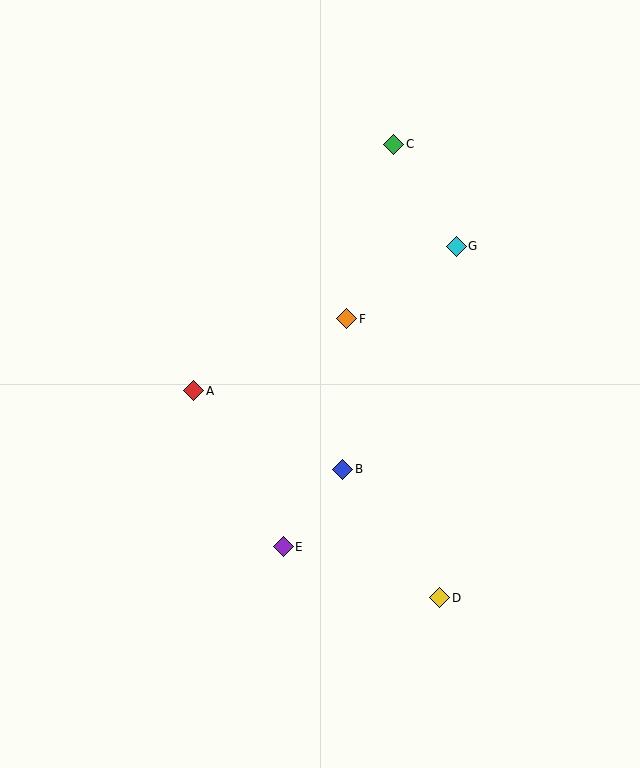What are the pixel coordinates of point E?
Point E is at (283, 547).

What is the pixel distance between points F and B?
The distance between F and B is 151 pixels.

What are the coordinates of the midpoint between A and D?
The midpoint between A and D is at (317, 494).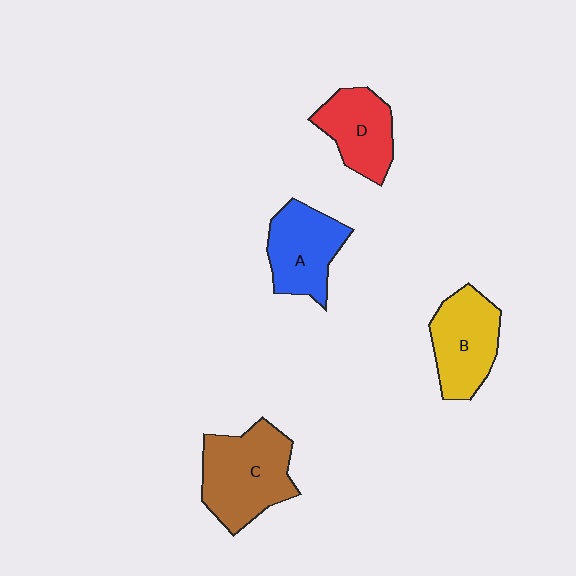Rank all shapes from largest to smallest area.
From largest to smallest: C (brown), B (yellow), A (blue), D (red).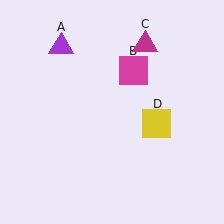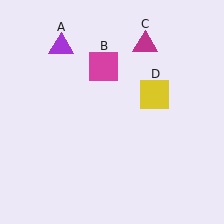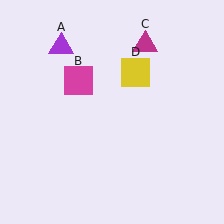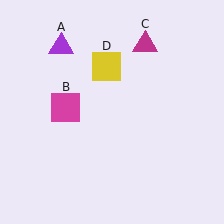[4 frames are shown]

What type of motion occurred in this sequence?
The magenta square (object B), yellow square (object D) rotated counterclockwise around the center of the scene.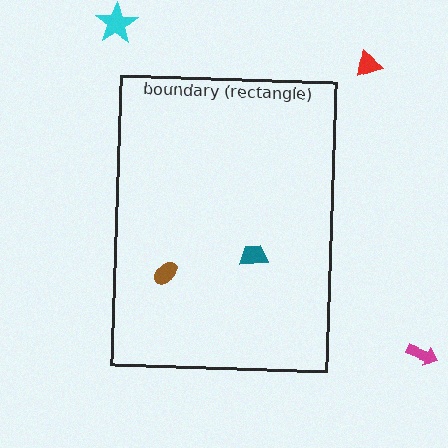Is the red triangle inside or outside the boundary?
Outside.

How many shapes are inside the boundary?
2 inside, 3 outside.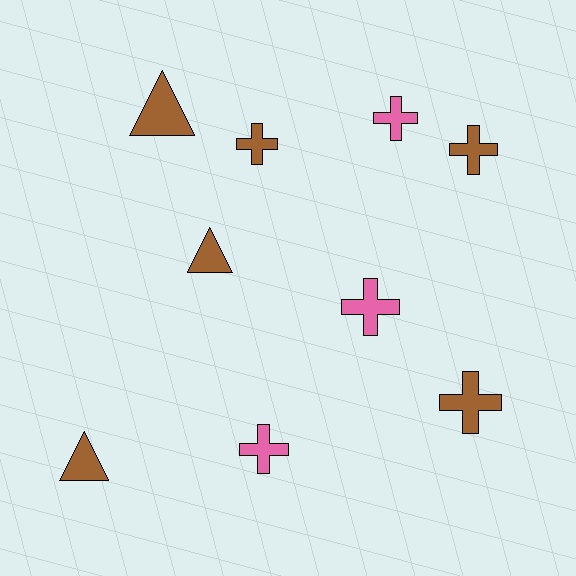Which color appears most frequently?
Brown, with 6 objects.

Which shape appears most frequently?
Cross, with 6 objects.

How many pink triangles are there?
There are no pink triangles.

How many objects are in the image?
There are 9 objects.